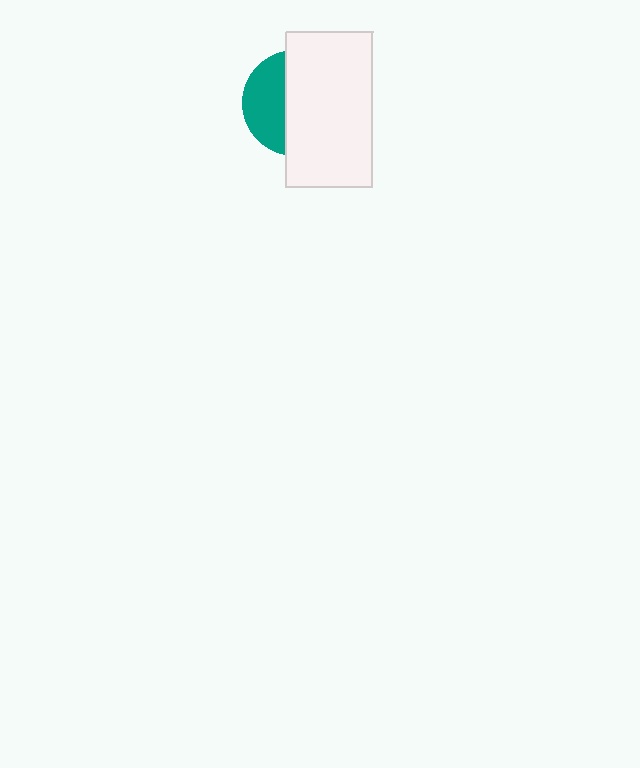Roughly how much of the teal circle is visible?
A small part of it is visible (roughly 37%).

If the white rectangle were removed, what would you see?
You would see the complete teal circle.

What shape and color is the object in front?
The object in front is a white rectangle.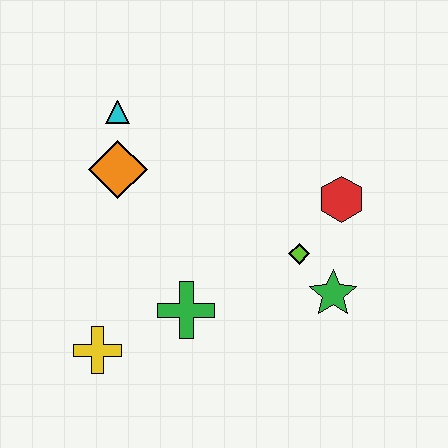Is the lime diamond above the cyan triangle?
No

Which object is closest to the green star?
The lime diamond is closest to the green star.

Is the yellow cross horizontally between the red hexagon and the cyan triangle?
No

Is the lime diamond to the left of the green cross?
No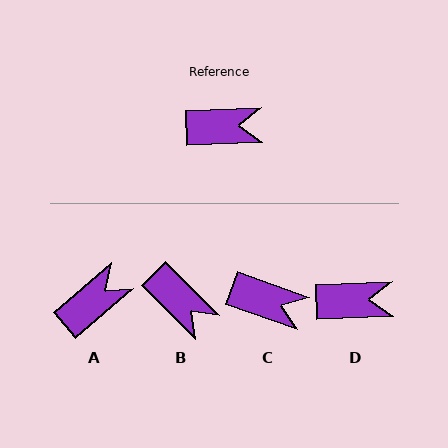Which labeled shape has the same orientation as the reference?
D.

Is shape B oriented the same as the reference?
No, it is off by about 47 degrees.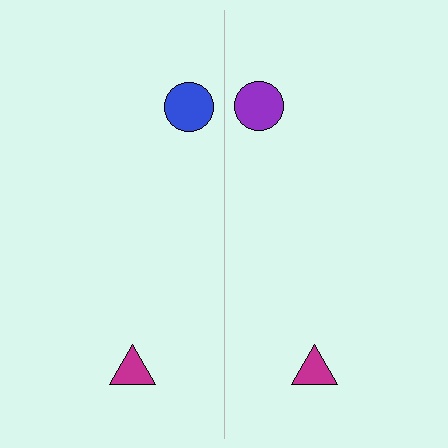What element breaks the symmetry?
The purple circle on the right side breaks the symmetry — its mirror counterpart is blue.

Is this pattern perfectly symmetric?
No, the pattern is not perfectly symmetric. The purple circle on the right side breaks the symmetry — its mirror counterpart is blue.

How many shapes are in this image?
There are 4 shapes in this image.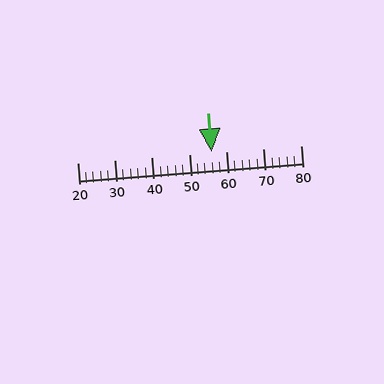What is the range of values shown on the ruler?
The ruler shows values from 20 to 80.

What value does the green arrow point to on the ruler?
The green arrow points to approximately 56.